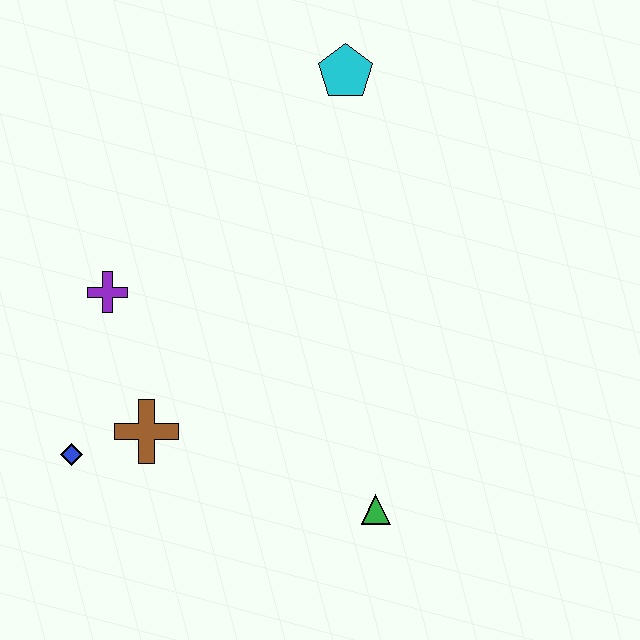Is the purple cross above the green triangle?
Yes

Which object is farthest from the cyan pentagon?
The blue diamond is farthest from the cyan pentagon.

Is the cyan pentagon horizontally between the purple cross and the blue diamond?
No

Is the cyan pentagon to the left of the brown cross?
No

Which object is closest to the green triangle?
The brown cross is closest to the green triangle.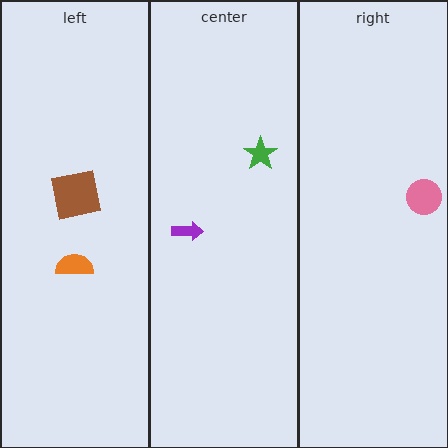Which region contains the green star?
The center region.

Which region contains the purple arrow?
The center region.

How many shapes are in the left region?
2.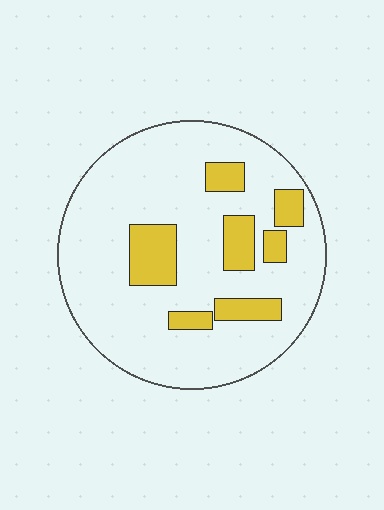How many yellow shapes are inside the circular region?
7.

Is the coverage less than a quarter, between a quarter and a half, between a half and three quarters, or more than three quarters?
Less than a quarter.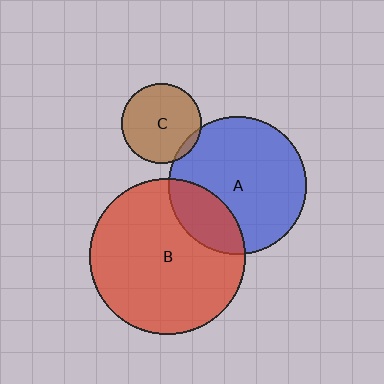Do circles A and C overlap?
Yes.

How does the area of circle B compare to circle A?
Approximately 1.3 times.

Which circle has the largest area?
Circle B (red).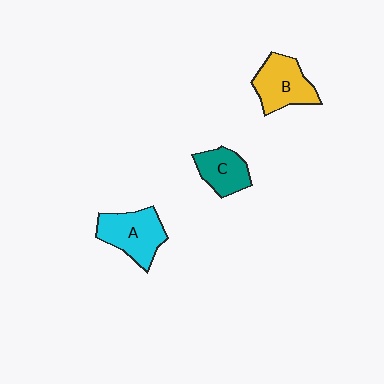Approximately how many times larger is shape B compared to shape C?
Approximately 1.4 times.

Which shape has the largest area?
Shape A (cyan).